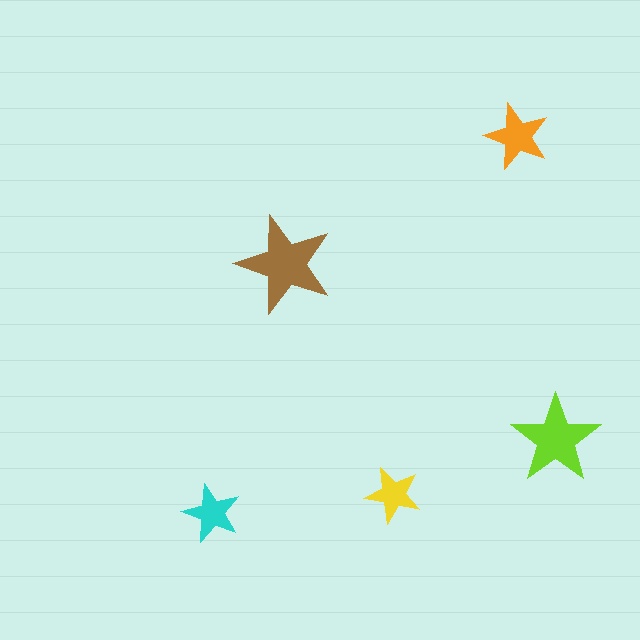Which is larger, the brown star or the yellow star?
The brown one.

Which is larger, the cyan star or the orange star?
The orange one.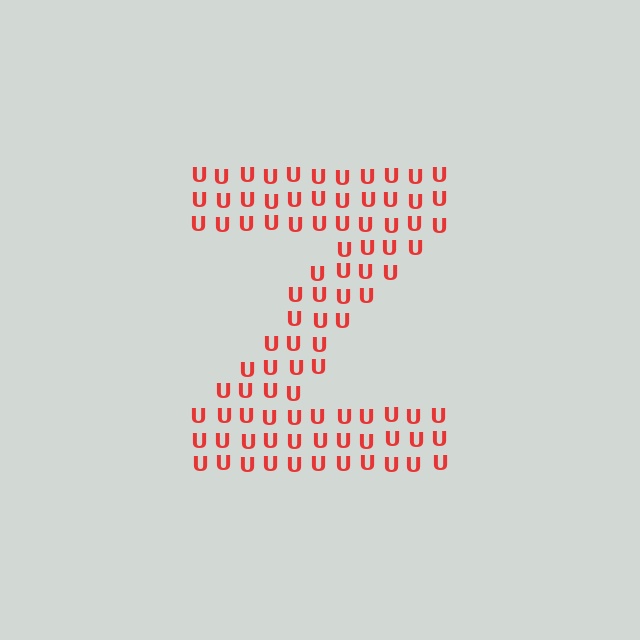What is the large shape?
The large shape is the letter Z.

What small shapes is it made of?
It is made of small letter U's.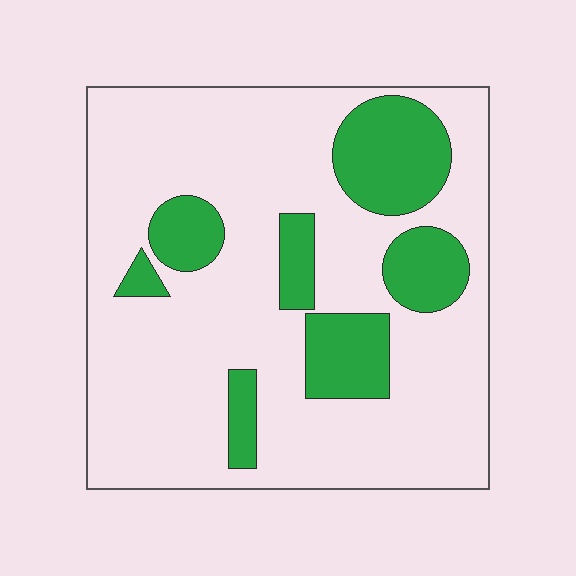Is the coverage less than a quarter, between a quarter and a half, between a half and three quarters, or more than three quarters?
Less than a quarter.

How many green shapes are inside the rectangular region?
7.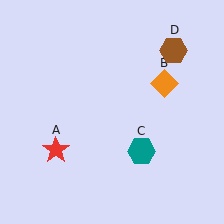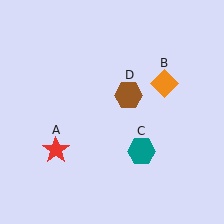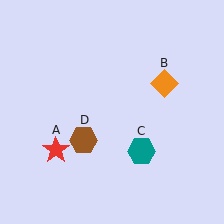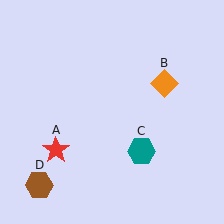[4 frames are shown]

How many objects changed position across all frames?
1 object changed position: brown hexagon (object D).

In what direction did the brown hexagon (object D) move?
The brown hexagon (object D) moved down and to the left.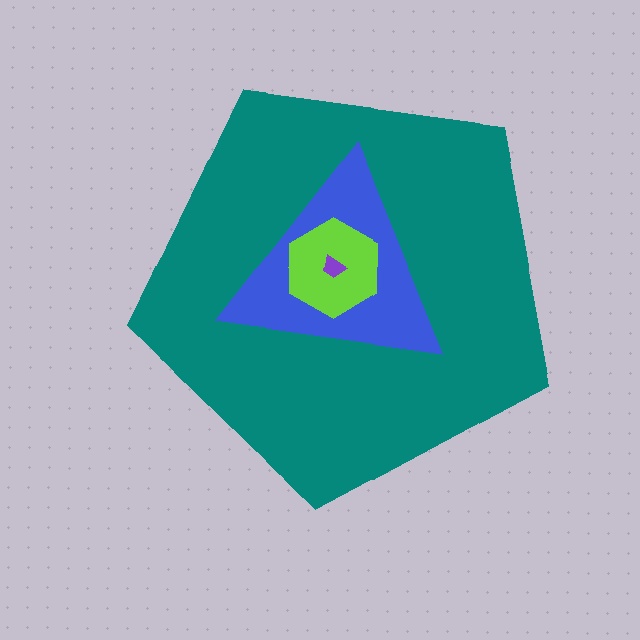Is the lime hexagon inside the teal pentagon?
Yes.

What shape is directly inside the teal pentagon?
The blue triangle.